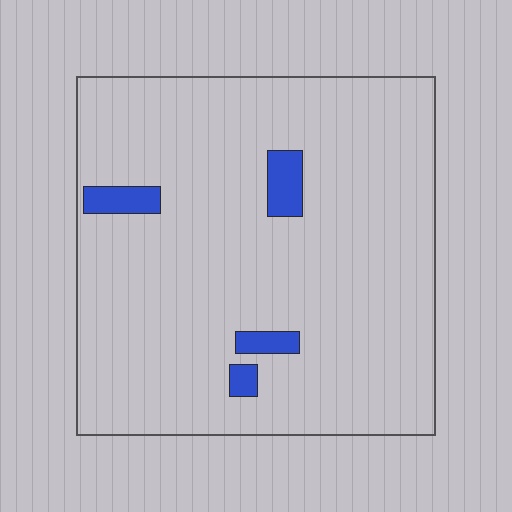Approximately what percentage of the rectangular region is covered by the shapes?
Approximately 5%.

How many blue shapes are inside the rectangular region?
4.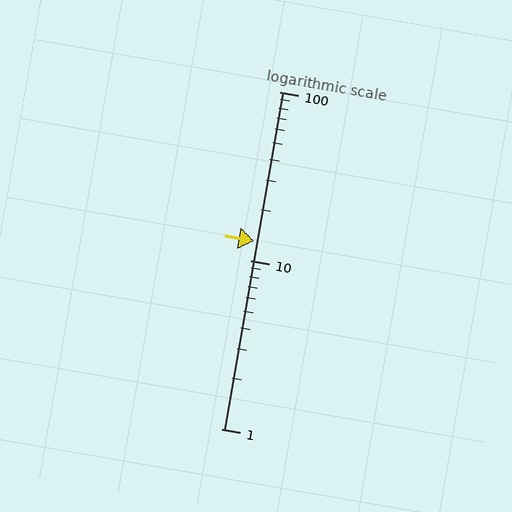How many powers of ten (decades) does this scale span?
The scale spans 2 decades, from 1 to 100.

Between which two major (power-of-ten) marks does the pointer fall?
The pointer is between 10 and 100.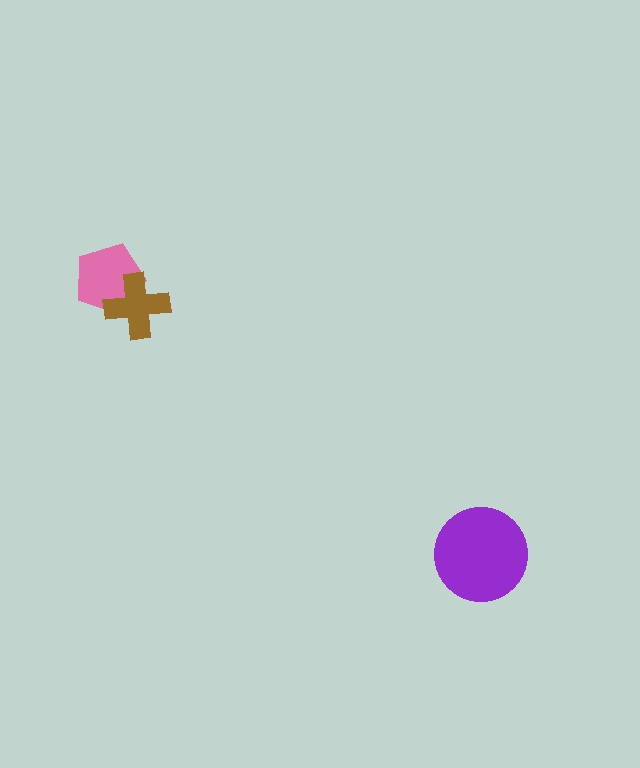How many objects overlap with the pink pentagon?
1 object overlaps with the pink pentagon.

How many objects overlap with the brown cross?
1 object overlaps with the brown cross.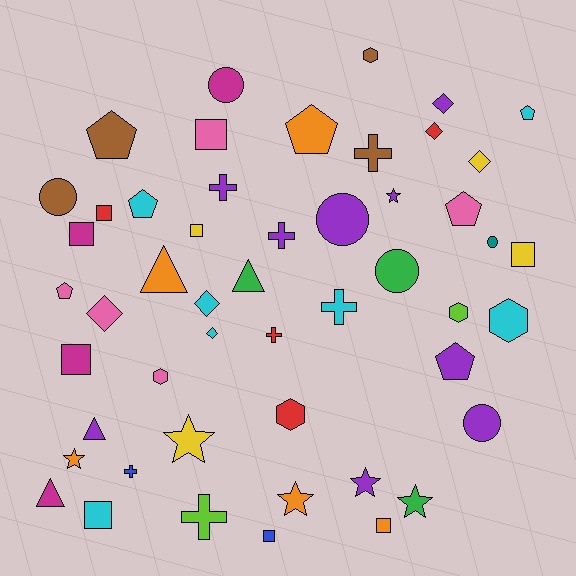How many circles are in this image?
There are 6 circles.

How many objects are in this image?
There are 50 objects.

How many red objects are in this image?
There are 4 red objects.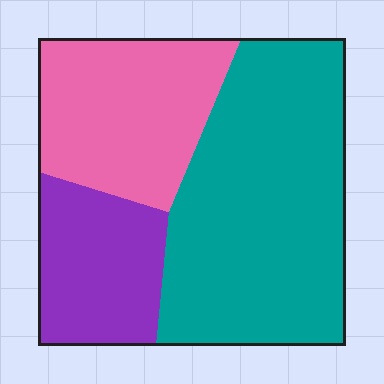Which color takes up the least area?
Purple, at roughly 20%.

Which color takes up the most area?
Teal, at roughly 50%.